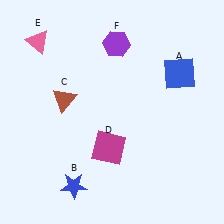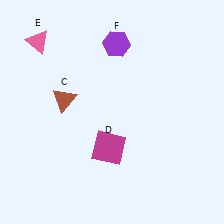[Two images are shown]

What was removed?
The blue square (A), the blue star (B) were removed in Image 2.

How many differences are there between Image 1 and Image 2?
There are 2 differences between the two images.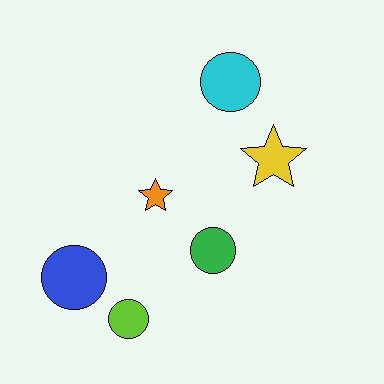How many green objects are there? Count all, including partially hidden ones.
There is 1 green object.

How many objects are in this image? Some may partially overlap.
There are 6 objects.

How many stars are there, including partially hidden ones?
There are 2 stars.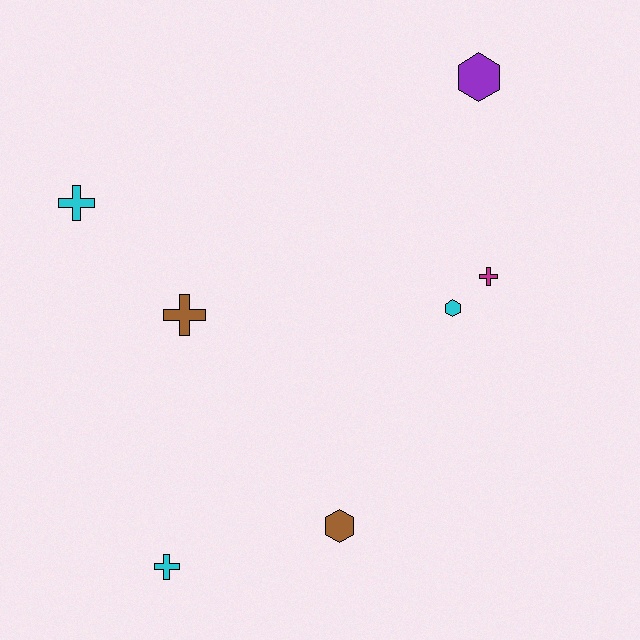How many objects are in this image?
There are 7 objects.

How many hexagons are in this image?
There are 3 hexagons.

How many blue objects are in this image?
There are no blue objects.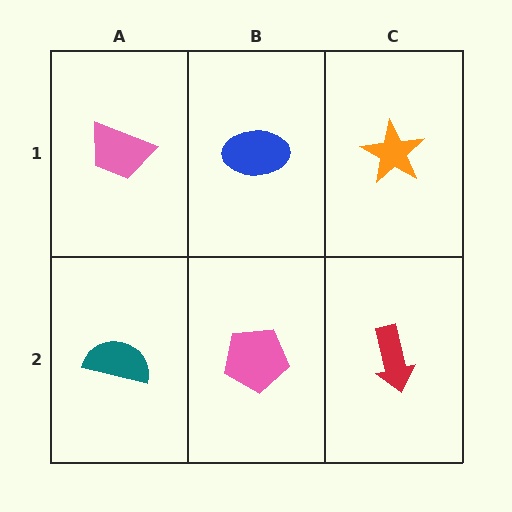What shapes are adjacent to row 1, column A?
A teal semicircle (row 2, column A), a blue ellipse (row 1, column B).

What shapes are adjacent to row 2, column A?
A pink trapezoid (row 1, column A), a pink pentagon (row 2, column B).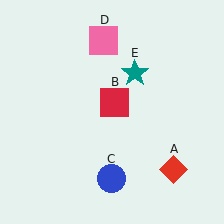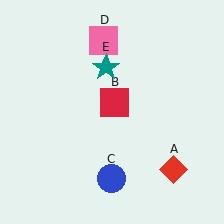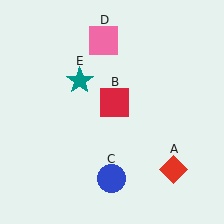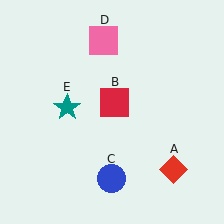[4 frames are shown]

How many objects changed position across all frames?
1 object changed position: teal star (object E).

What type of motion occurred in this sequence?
The teal star (object E) rotated counterclockwise around the center of the scene.